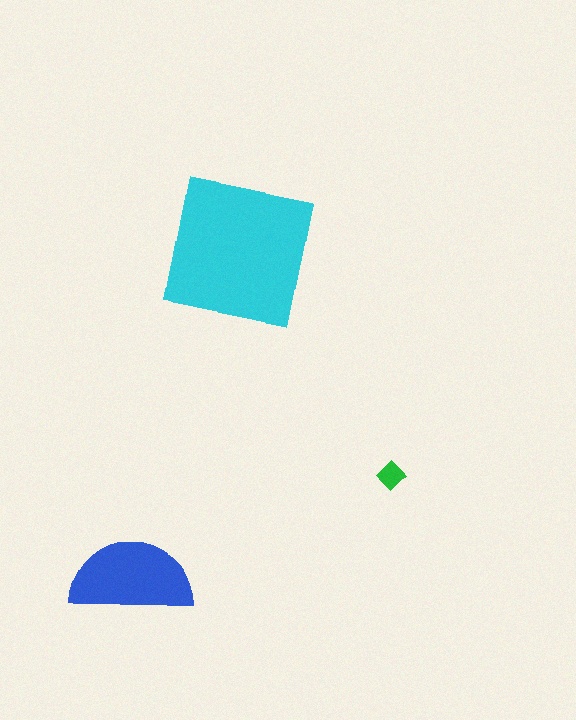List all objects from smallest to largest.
The green diamond, the blue semicircle, the cyan square.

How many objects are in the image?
There are 3 objects in the image.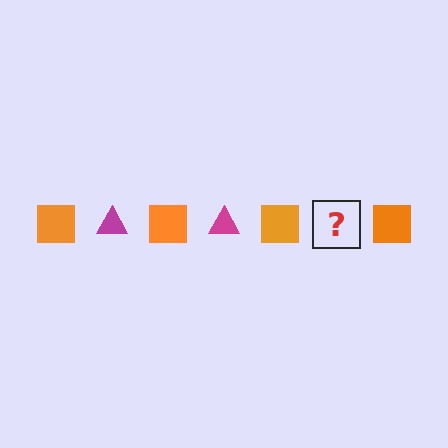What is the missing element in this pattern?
The missing element is a magenta triangle.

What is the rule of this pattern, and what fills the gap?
The rule is that the pattern alternates between orange square and magenta triangle. The gap should be filled with a magenta triangle.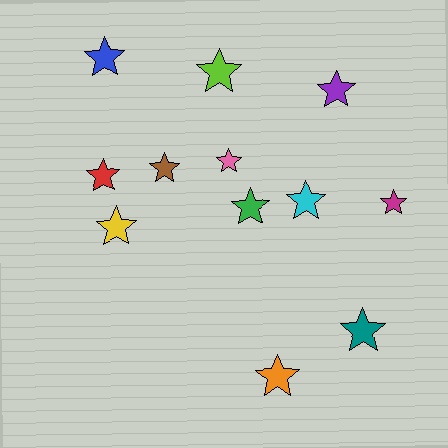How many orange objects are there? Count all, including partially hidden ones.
There is 1 orange object.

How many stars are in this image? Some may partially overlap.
There are 12 stars.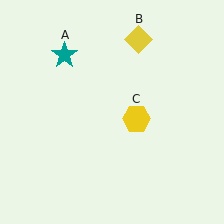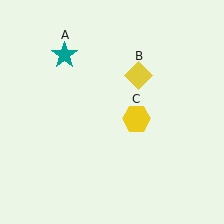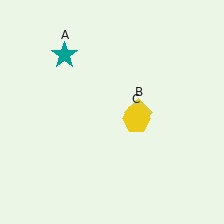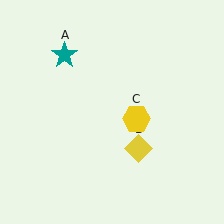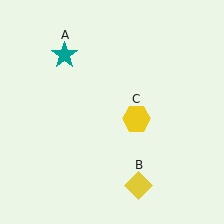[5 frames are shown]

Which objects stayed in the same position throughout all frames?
Teal star (object A) and yellow hexagon (object C) remained stationary.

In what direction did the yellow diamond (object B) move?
The yellow diamond (object B) moved down.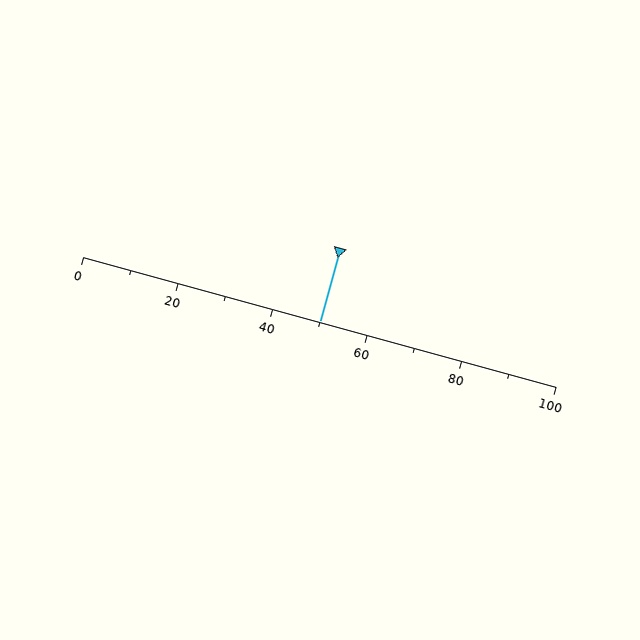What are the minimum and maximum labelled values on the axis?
The axis runs from 0 to 100.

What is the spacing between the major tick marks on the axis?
The major ticks are spaced 20 apart.